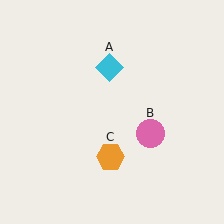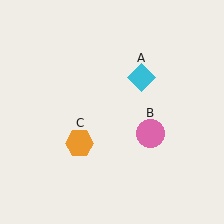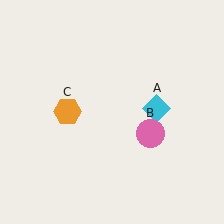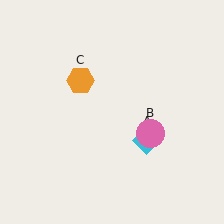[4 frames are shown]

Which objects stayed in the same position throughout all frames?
Pink circle (object B) remained stationary.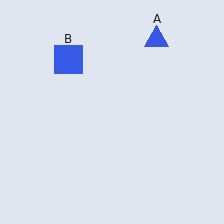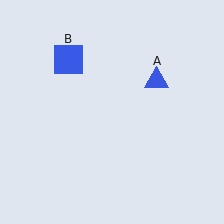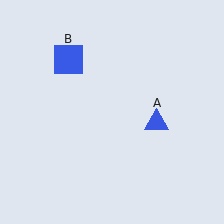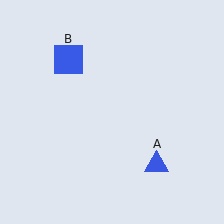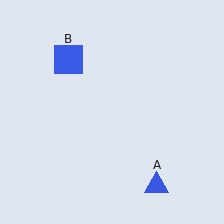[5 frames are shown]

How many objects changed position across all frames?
1 object changed position: blue triangle (object A).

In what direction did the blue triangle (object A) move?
The blue triangle (object A) moved down.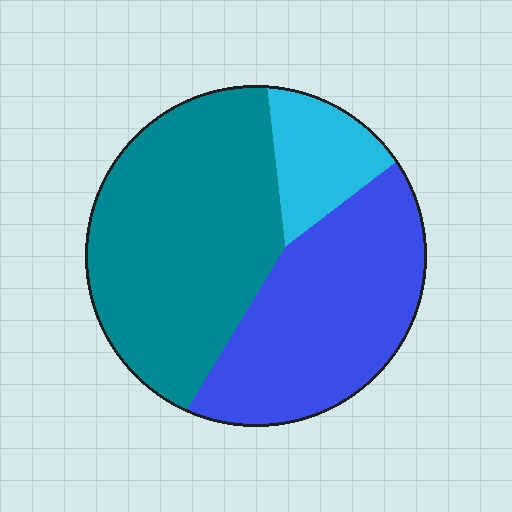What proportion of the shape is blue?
Blue covers 38% of the shape.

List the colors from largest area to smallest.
From largest to smallest: teal, blue, cyan.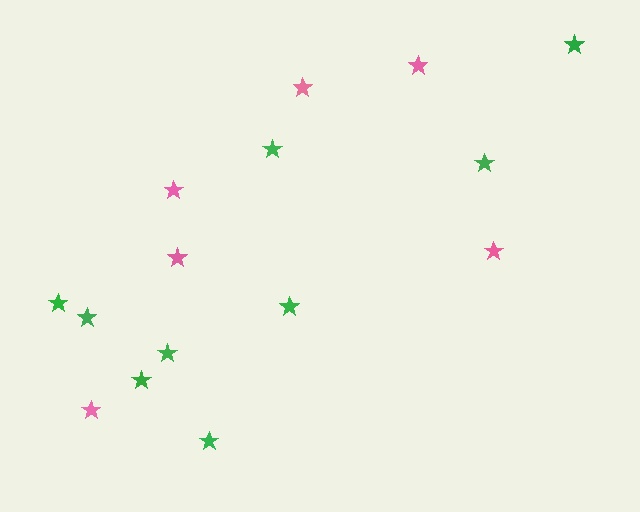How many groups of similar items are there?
There are 2 groups: one group of pink stars (6) and one group of green stars (9).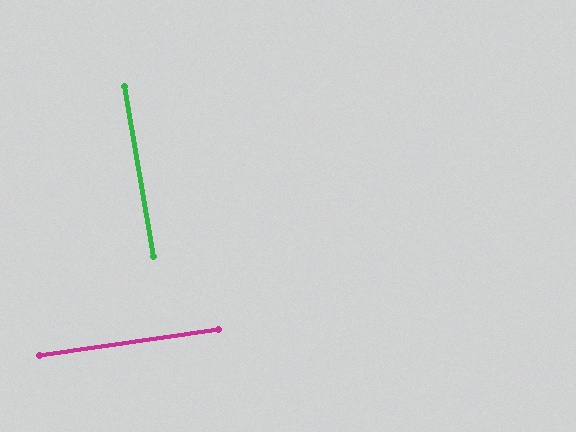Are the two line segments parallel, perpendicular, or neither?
Perpendicular — they meet at approximately 89°.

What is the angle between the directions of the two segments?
Approximately 89 degrees.